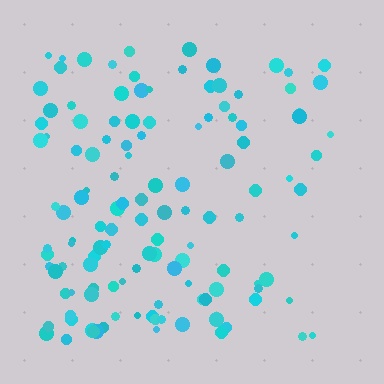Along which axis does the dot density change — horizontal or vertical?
Horizontal.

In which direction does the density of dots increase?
From right to left, with the left side densest.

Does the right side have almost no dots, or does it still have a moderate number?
Still a moderate number, just noticeably fewer than the left.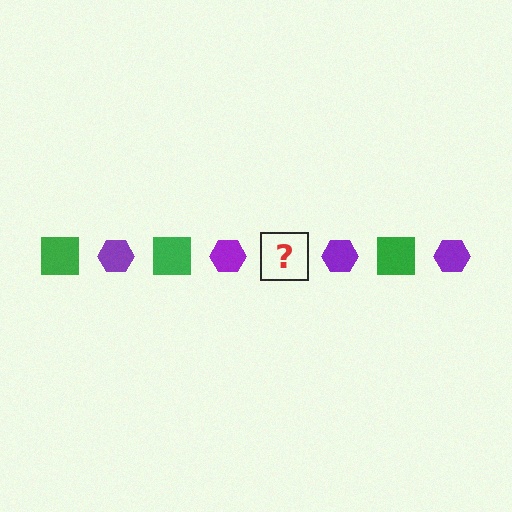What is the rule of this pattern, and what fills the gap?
The rule is that the pattern alternates between green square and purple hexagon. The gap should be filled with a green square.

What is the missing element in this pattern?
The missing element is a green square.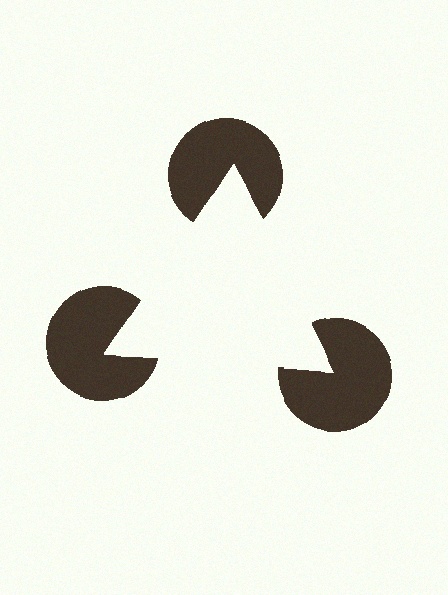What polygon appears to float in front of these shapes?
An illusory triangle — its edges are inferred from the aligned wedge cuts in the pac-man discs, not physically drawn.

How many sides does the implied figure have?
3 sides.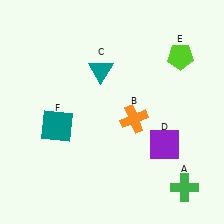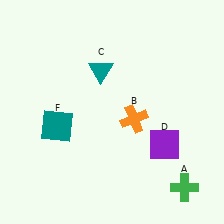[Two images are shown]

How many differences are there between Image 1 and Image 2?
There is 1 difference between the two images.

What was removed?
The lime pentagon (E) was removed in Image 2.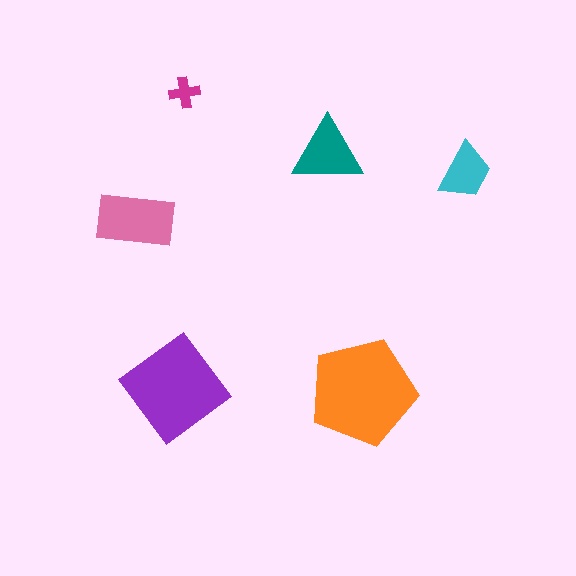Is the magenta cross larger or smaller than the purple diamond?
Smaller.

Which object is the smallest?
The magenta cross.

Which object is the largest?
The orange pentagon.